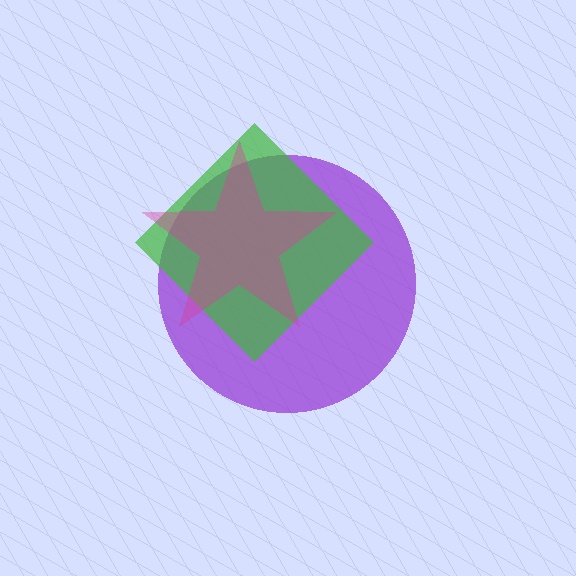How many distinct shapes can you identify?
There are 3 distinct shapes: a purple circle, a green diamond, a magenta star.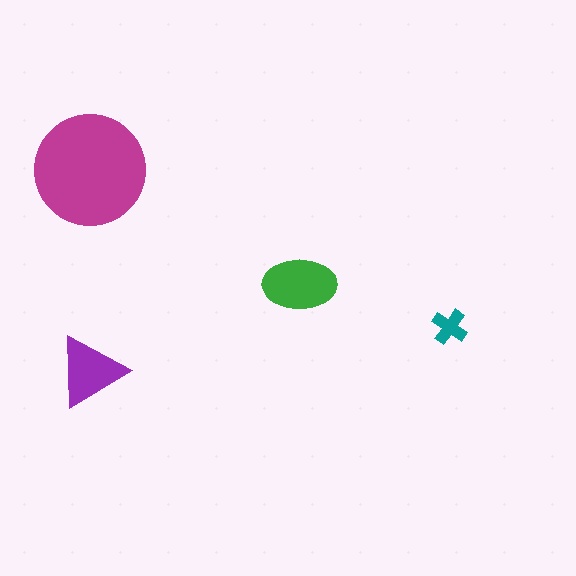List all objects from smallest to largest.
The teal cross, the purple triangle, the green ellipse, the magenta circle.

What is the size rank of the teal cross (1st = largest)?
4th.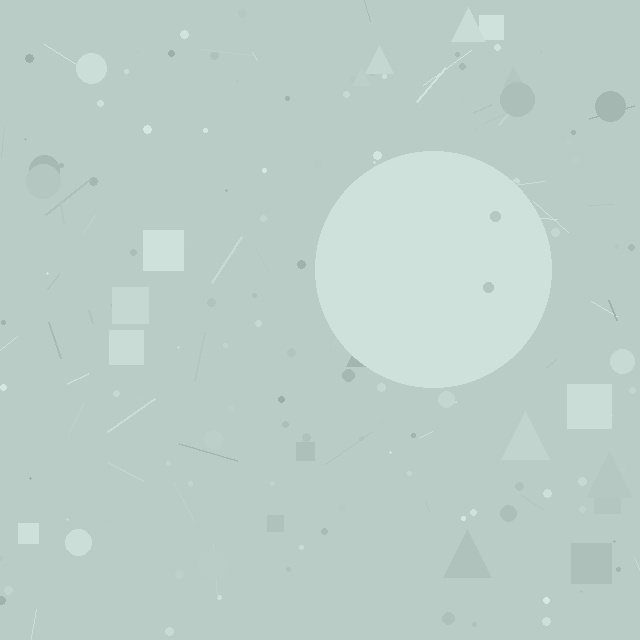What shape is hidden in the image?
A circle is hidden in the image.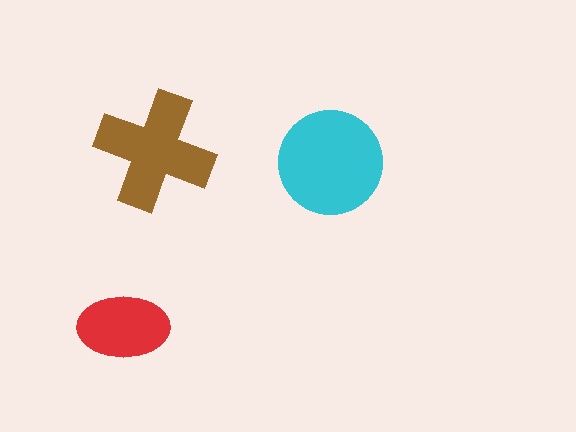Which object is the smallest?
The red ellipse.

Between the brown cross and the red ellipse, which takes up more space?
The brown cross.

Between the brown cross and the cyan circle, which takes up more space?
The cyan circle.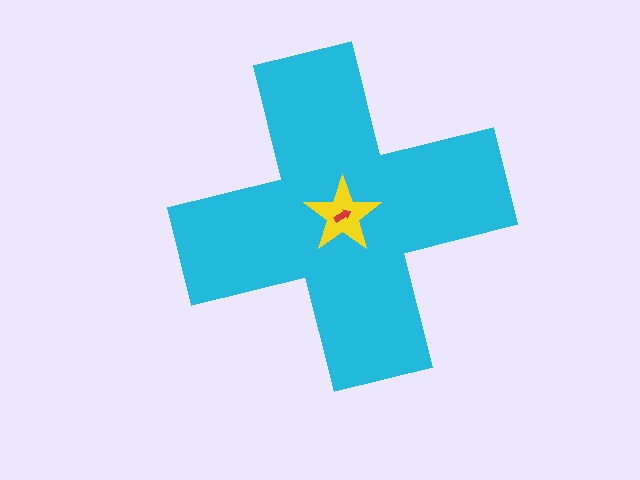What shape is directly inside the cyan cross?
The yellow star.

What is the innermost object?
The red arrow.